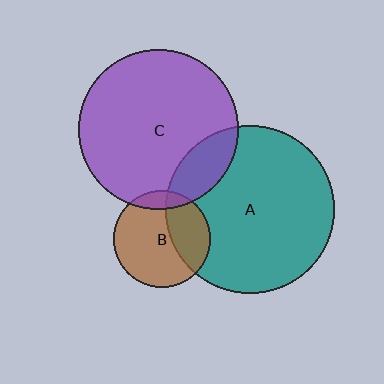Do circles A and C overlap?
Yes.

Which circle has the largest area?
Circle A (teal).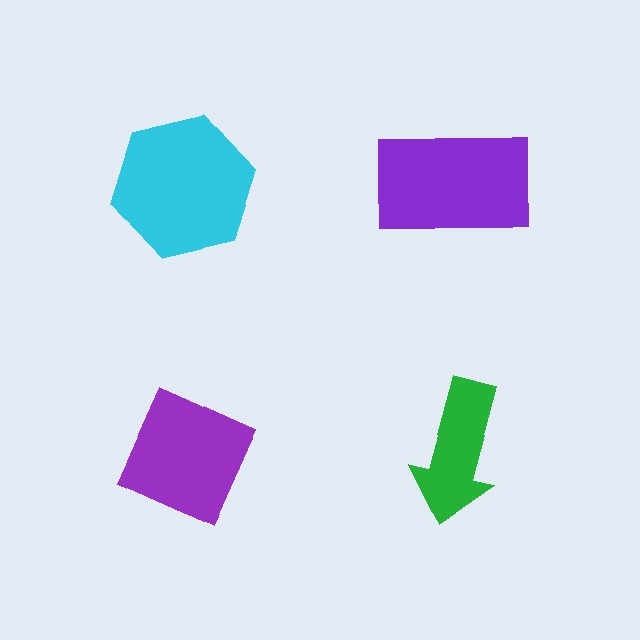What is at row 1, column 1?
A cyan hexagon.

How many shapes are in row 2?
2 shapes.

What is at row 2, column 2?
A green arrow.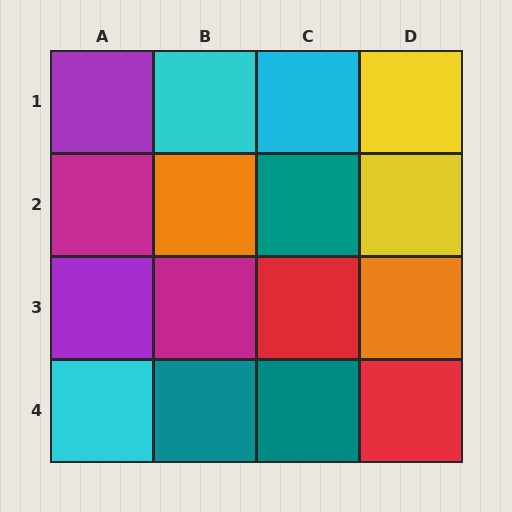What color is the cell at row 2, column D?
Yellow.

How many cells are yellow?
2 cells are yellow.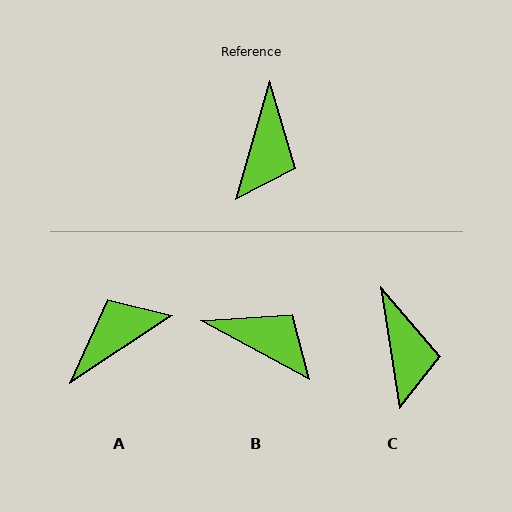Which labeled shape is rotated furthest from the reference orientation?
A, about 139 degrees away.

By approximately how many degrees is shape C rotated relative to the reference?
Approximately 24 degrees counter-clockwise.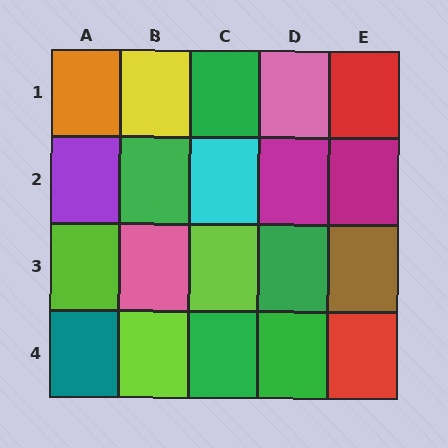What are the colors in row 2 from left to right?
Purple, green, cyan, magenta, magenta.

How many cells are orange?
1 cell is orange.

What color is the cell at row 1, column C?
Green.